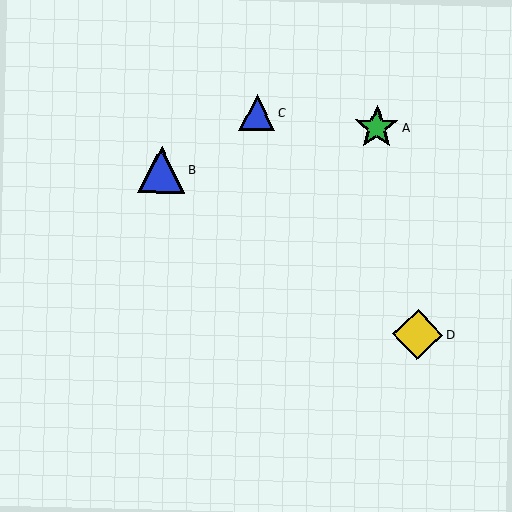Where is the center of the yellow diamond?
The center of the yellow diamond is at (418, 334).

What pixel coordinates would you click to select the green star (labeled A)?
Click at (377, 127) to select the green star A.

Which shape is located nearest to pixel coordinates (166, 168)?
The blue triangle (labeled B) at (161, 170) is nearest to that location.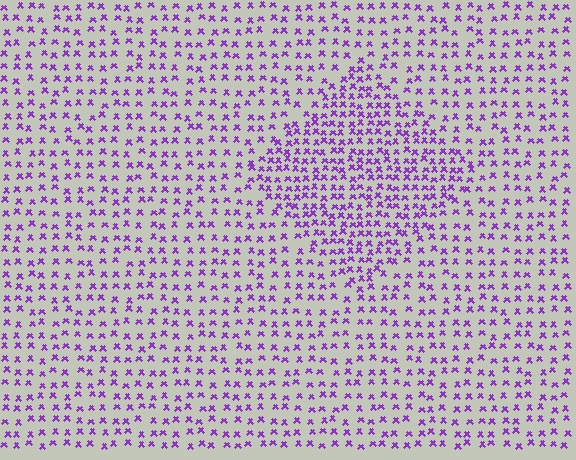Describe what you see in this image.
The image contains small purple elements arranged at two different densities. A diamond-shaped region is visible where the elements are more densely packed than the surrounding area.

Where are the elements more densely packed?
The elements are more densely packed inside the diamond boundary.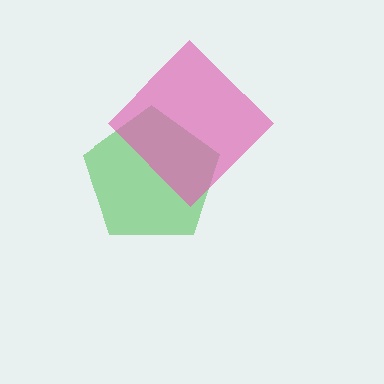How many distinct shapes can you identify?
There are 2 distinct shapes: a green pentagon, a pink diamond.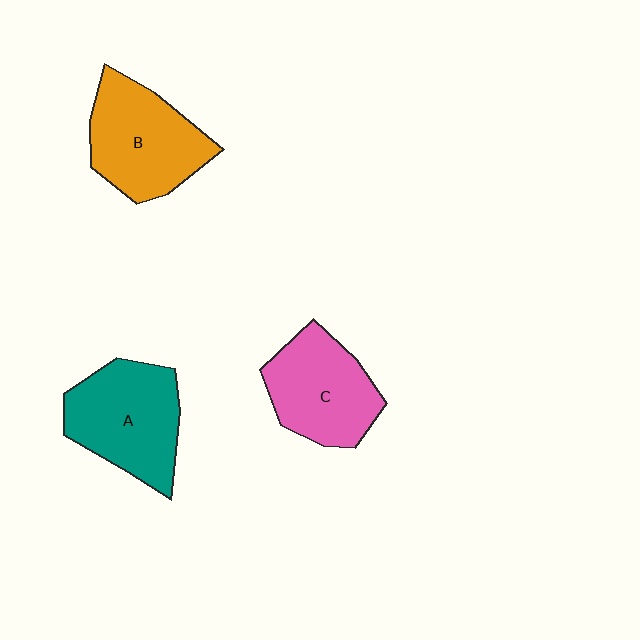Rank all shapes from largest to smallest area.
From largest to smallest: A (teal), B (orange), C (pink).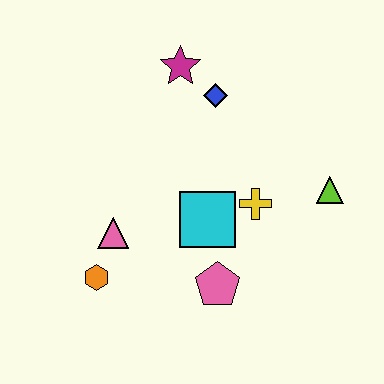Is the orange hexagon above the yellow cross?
No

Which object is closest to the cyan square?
The yellow cross is closest to the cyan square.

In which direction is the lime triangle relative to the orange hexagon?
The lime triangle is to the right of the orange hexagon.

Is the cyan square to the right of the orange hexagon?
Yes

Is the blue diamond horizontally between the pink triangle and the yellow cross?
Yes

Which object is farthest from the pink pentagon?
The magenta star is farthest from the pink pentagon.